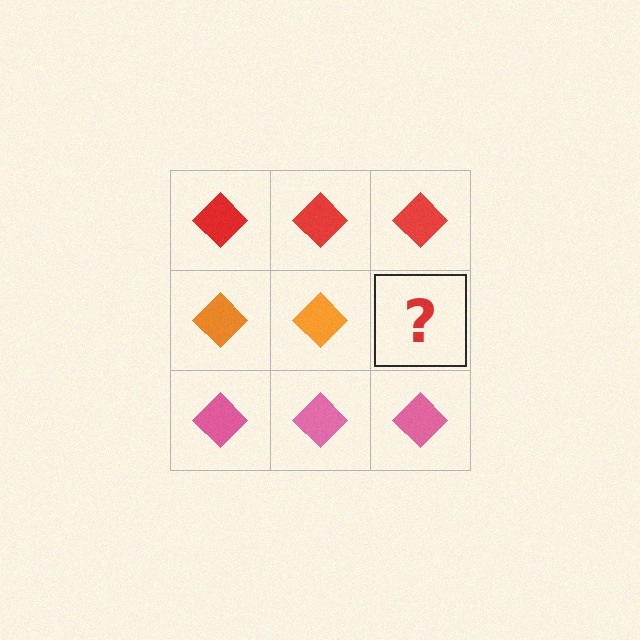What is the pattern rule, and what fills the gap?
The rule is that each row has a consistent color. The gap should be filled with an orange diamond.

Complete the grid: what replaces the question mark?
The question mark should be replaced with an orange diamond.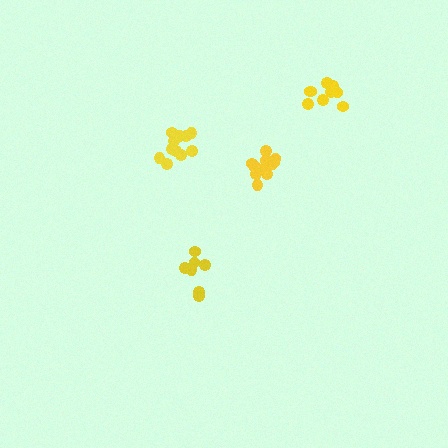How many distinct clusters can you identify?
There are 4 distinct clusters.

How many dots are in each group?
Group 1: 12 dots, Group 2: 9 dots, Group 3: 7 dots, Group 4: 13 dots (41 total).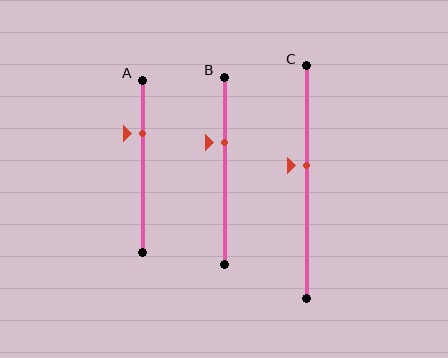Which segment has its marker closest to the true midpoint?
Segment C has its marker closest to the true midpoint.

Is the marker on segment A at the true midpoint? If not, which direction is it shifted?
No, the marker on segment A is shifted upward by about 19% of the segment length.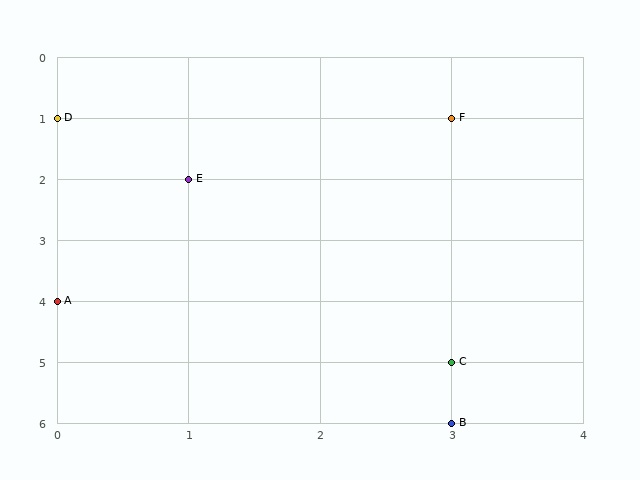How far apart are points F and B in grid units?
Points F and B are 5 rows apart.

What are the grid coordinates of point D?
Point D is at grid coordinates (0, 1).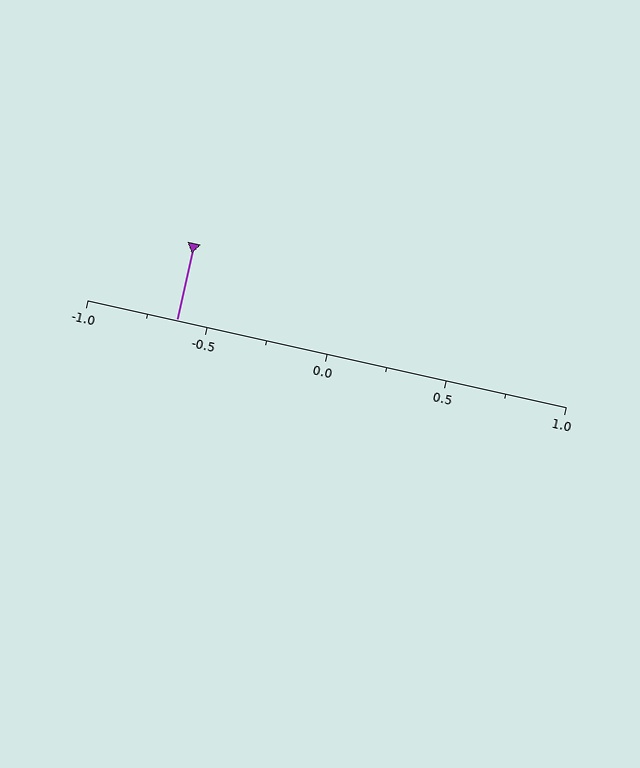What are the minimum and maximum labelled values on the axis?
The axis runs from -1.0 to 1.0.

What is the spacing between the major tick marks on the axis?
The major ticks are spaced 0.5 apart.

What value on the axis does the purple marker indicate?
The marker indicates approximately -0.62.